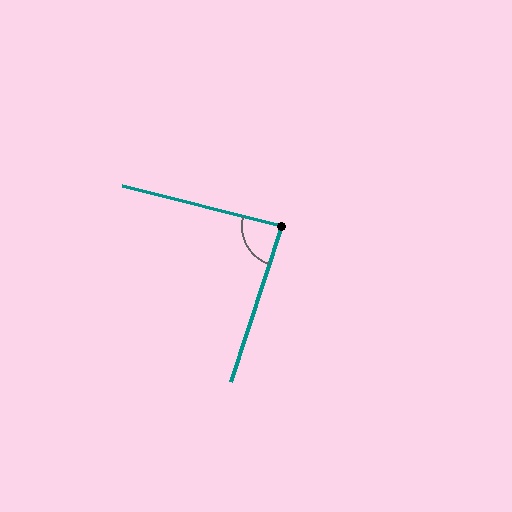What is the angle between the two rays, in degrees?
Approximately 86 degrees.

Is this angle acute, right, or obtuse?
It is approximately a right angle.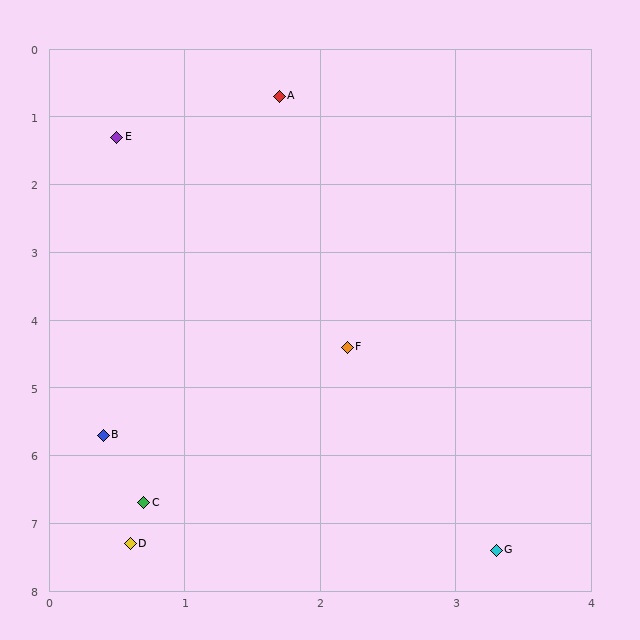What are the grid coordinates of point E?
Point E is at approximately (0.5, 1.3).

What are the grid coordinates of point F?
Point F is at approximately (2.2, 4.4).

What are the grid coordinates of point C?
Point C is at approximately (0.7, 6.7).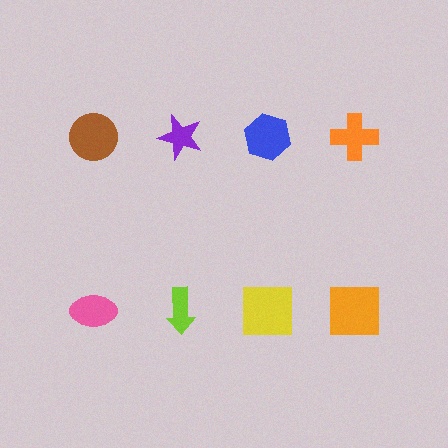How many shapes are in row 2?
4 shapes.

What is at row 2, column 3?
A yellow square.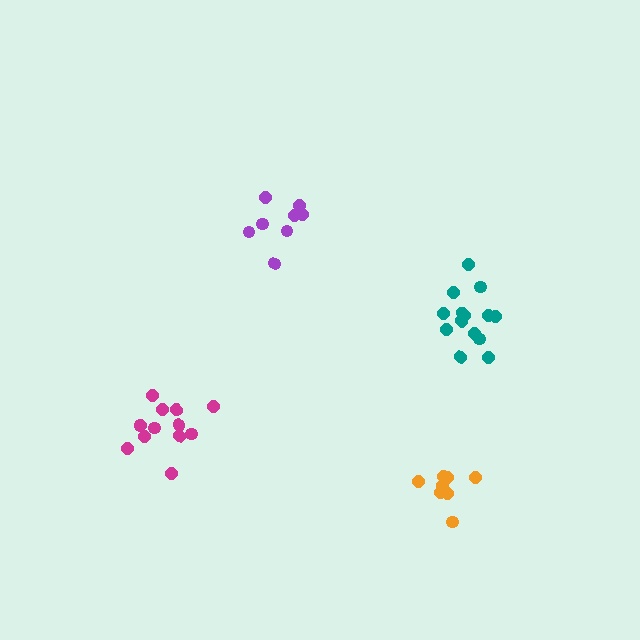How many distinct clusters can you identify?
There are 4 distinct clusters.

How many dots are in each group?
Group 1: 13 dots, Group 2: 8 dots, Group 3: 14 dots, Group 4: 8 dots (43 total).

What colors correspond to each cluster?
The clusters are colored: magenta, orange, teal, purple.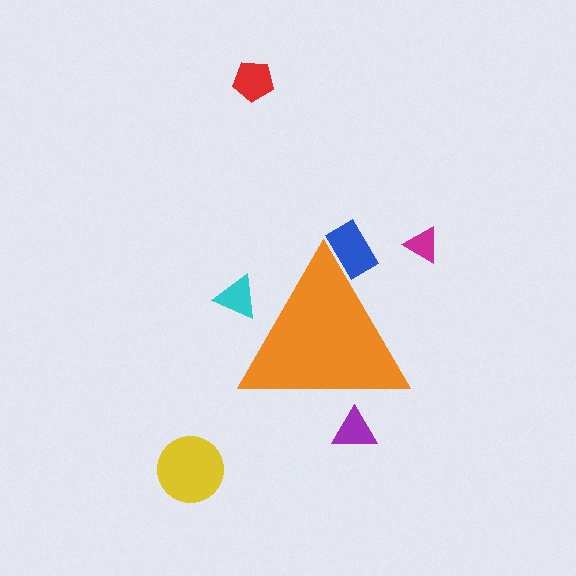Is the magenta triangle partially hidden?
No, the magenta triangle is fully visible.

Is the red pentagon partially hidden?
No, the red pentagon is fully visible.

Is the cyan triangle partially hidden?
Yes, the cyan triangle is partially hidden behind the orange triangle.